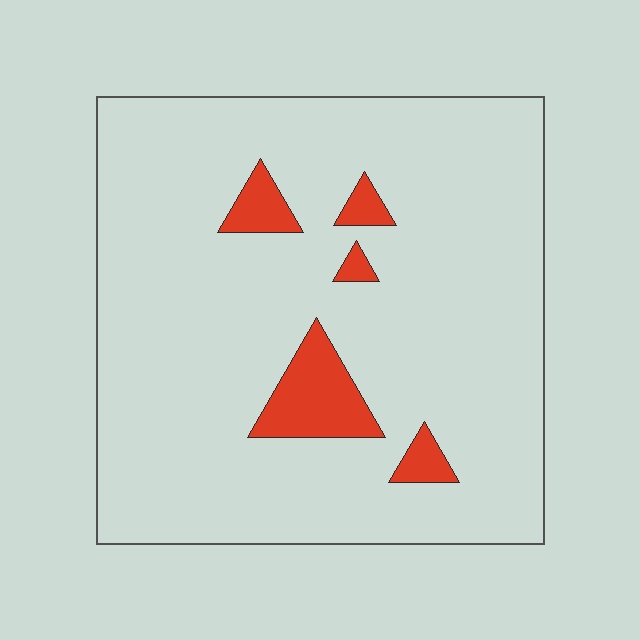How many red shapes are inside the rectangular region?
5.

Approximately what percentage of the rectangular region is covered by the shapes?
Approximately 10%.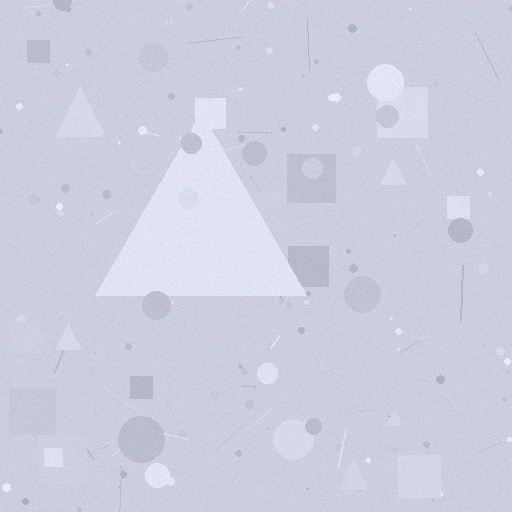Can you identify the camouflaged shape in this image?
The camouflaged shape is a triangle.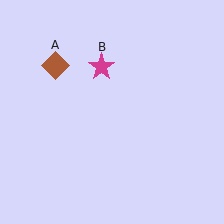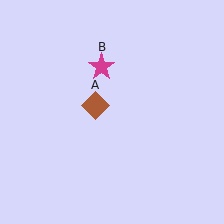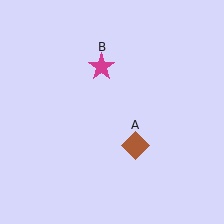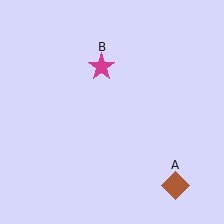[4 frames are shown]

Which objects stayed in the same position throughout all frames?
Magenta star (object B) remained stationary.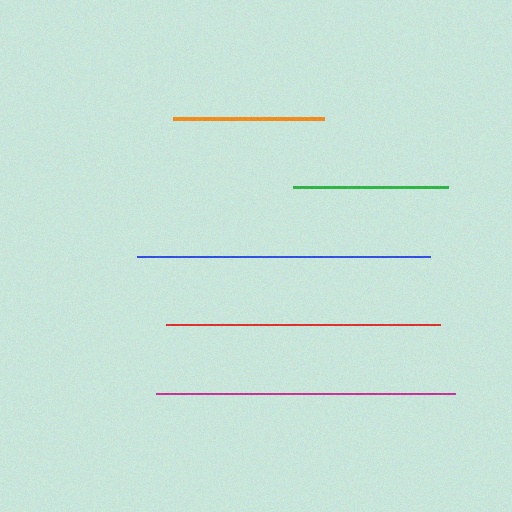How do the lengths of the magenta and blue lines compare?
The magenta and blue lines are approximately the same length.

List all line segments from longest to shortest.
From longest to shortest: magenta, blue, red, green, orange.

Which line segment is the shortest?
The orange line is the shortest at approximately 151 pixels.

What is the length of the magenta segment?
The magenta segment is approximately 300 pixels long.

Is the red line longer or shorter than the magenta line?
The magenta line is longer than the red line.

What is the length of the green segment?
The green segment is approximately 155 pixels long.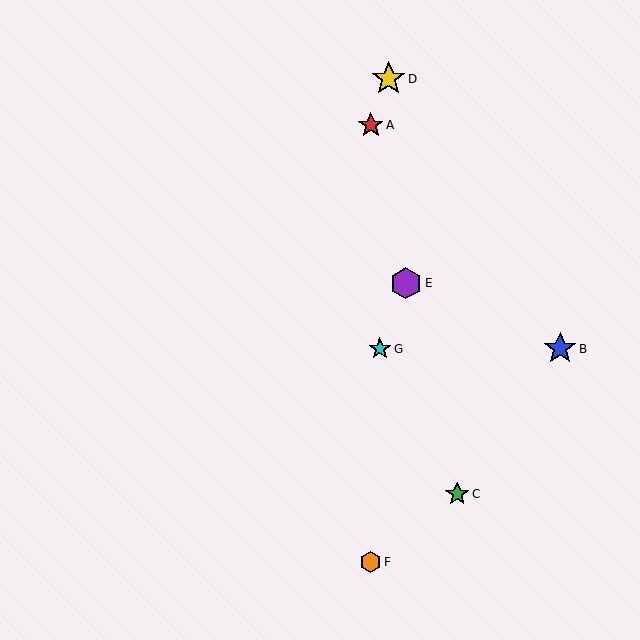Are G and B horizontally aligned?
Yes, both are at y≈349.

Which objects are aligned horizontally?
Objects B, G are aligned horizontally.